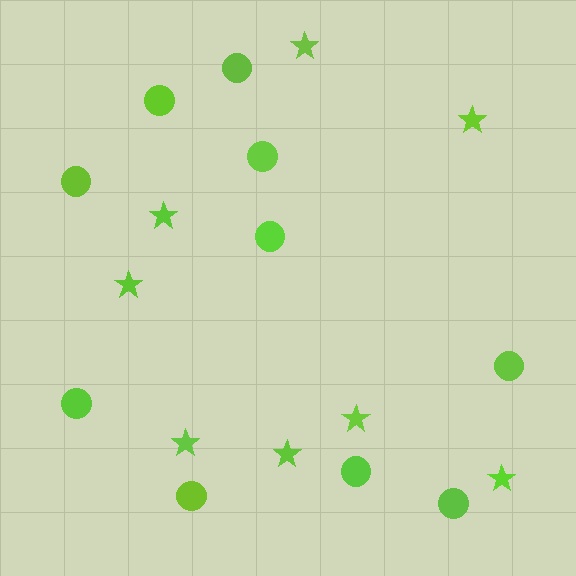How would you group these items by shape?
There are 2 groups: one group of stars (8) and one group of circles (10).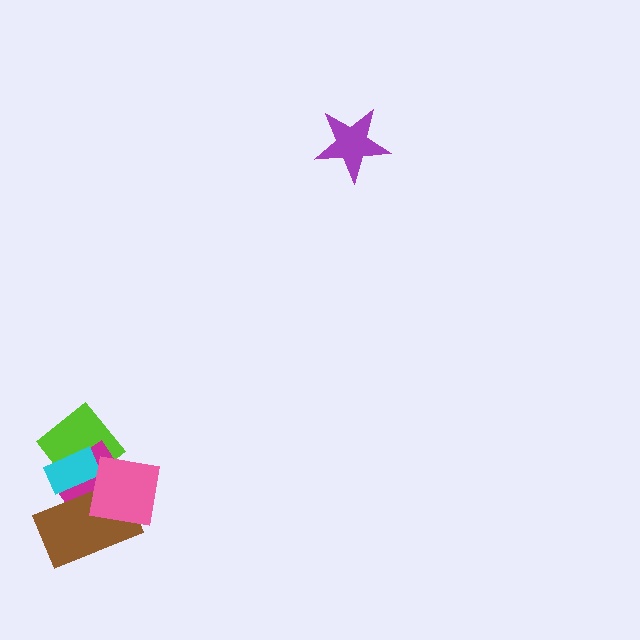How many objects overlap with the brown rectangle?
3 objects overlap with the brown rectangle.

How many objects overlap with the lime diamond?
3 objects overlap with the lime diamond.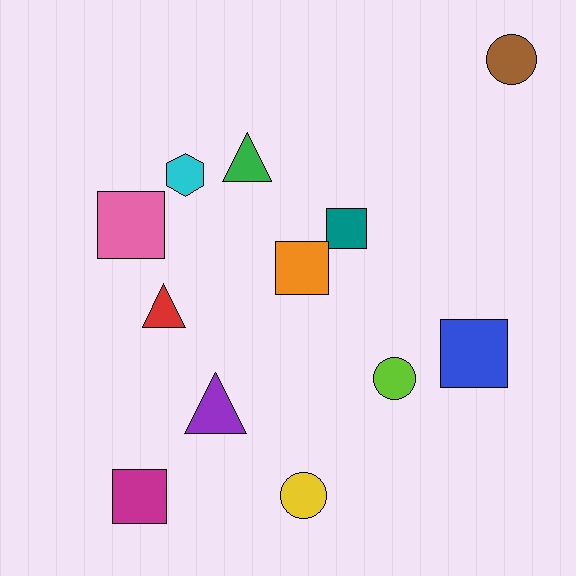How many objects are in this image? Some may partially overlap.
There are 12 objects.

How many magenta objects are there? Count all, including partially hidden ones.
There is 1 magenta object.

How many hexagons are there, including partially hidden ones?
There is 1 hexagon.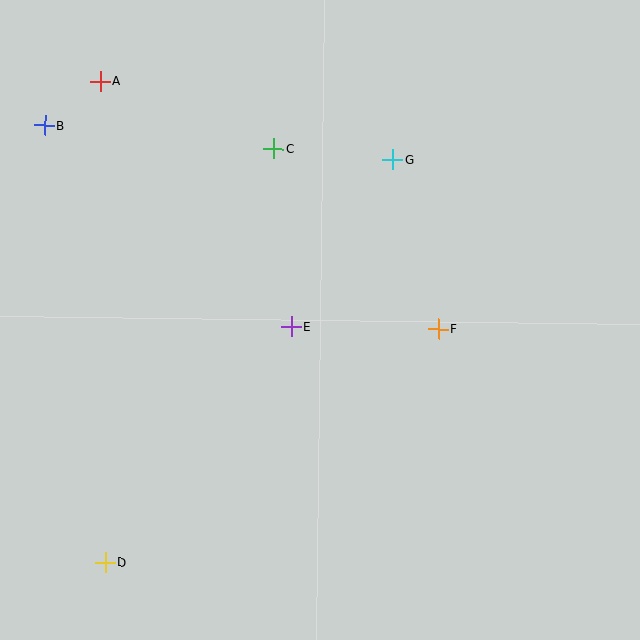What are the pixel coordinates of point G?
Point G is at (393, 160).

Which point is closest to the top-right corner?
Point G is closest to the top-right corner.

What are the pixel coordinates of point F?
Point F is at (438, 329).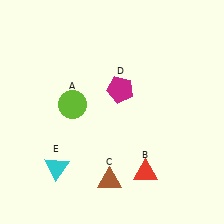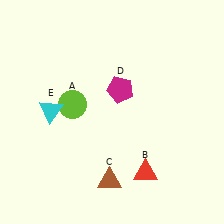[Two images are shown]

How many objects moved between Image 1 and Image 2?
1 object moved between the two images.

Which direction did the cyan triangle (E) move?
The cyan triangle (E) moved up.